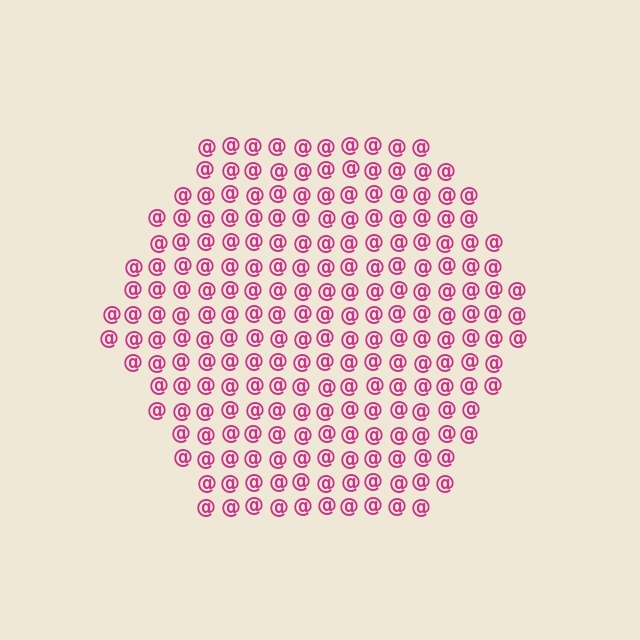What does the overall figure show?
The overall figure shows a hexagon.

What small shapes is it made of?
It is made of small at signs.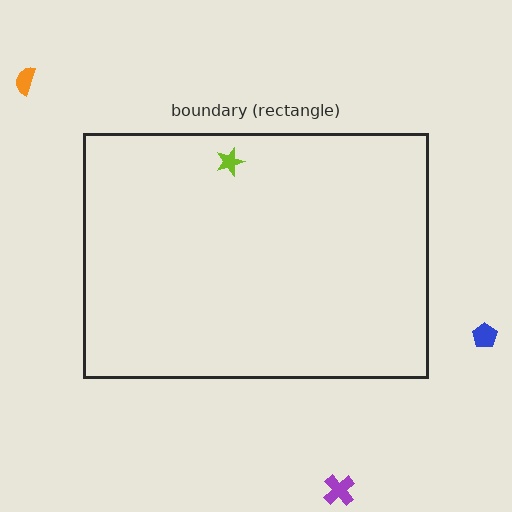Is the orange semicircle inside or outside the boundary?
Outside.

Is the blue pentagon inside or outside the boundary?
Outside.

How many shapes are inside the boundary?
1 inside, 3 outside.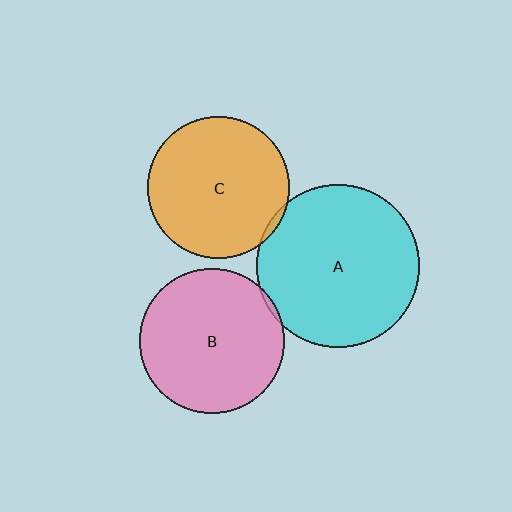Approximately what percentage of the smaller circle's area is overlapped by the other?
Approximately 5%.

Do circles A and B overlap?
Yes.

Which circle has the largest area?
Circle A (cyan).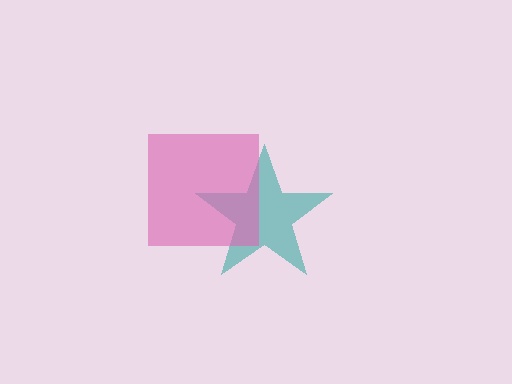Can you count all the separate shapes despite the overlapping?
Yes, there are 2 separate shapes.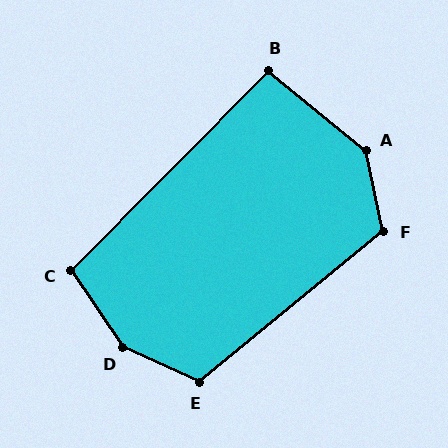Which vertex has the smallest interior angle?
B, at approximately 95 degrees.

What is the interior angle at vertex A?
Approximately 142 degrees (obtuse).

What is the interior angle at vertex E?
Approximately 117 degrees (obtuse).